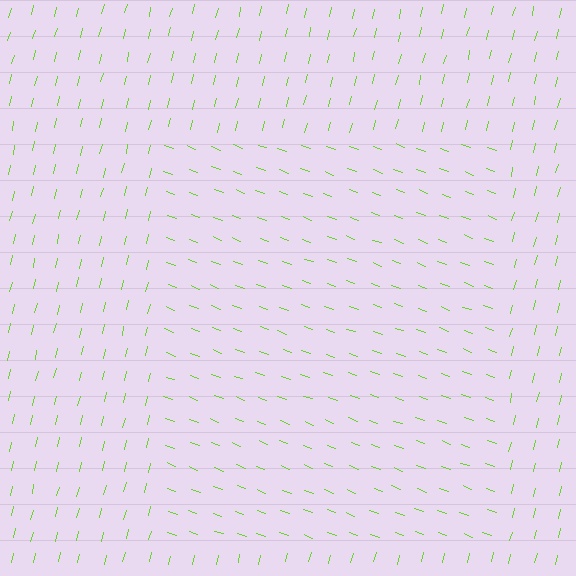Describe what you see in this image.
The image is filled with small lime line segments. A rectangle region in the image has lines oriented differently from the surrounding lines, creating a visible texture boundary.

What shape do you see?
I see a rectangle.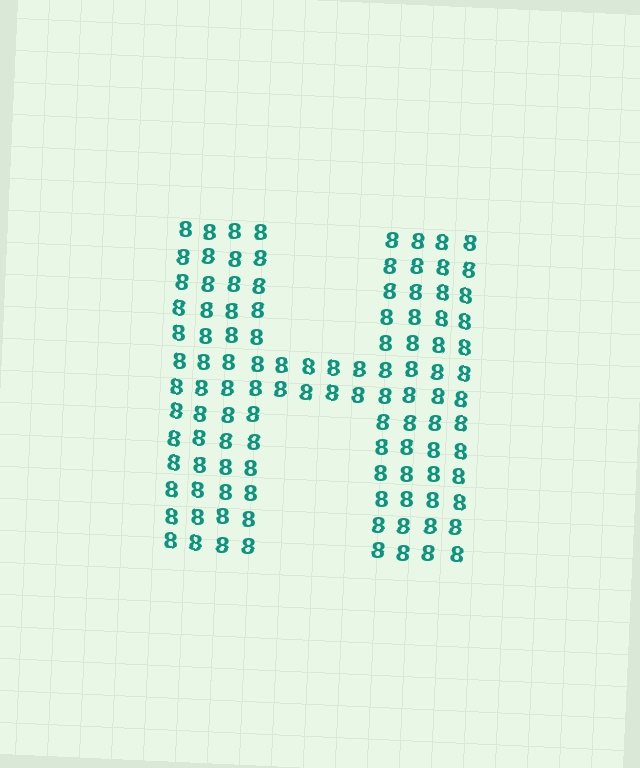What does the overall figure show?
The overall figure shows the letter H.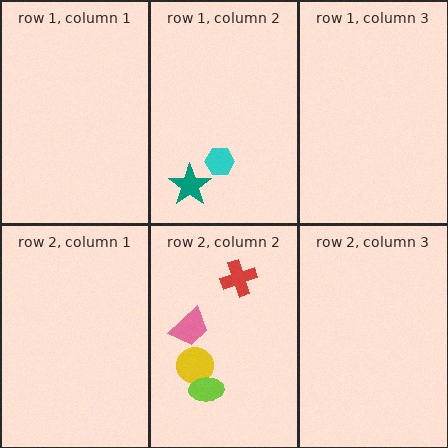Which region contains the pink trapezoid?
The row 2, column 2 region.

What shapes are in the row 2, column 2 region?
The pink trapezoid, the red cross, the yellow circle, the lime ellipse.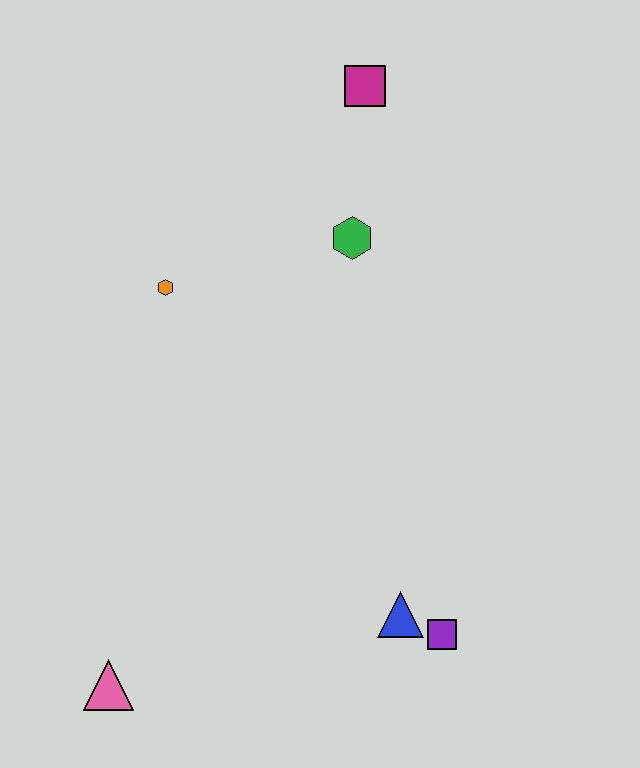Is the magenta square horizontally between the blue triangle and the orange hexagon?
Yes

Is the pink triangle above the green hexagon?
No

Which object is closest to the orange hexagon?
The green hexagon is closest to the orange hexagon.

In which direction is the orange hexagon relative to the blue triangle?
The orange hexagon is above the blue triangle.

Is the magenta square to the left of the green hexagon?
No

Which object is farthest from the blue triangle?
The magenta square is farthest from the blue triangle.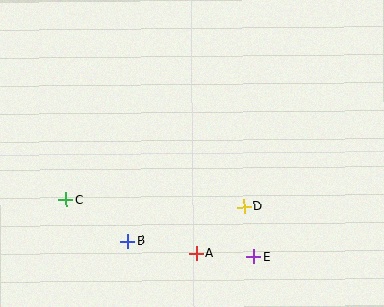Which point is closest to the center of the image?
Point D at (244, 207) is closest to the center.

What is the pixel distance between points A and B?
The distance between A and B is 69 pixels.